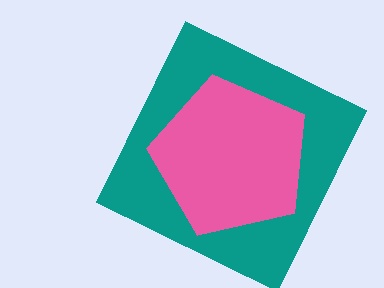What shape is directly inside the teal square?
The pink pentagon.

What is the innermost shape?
The pink pentagon.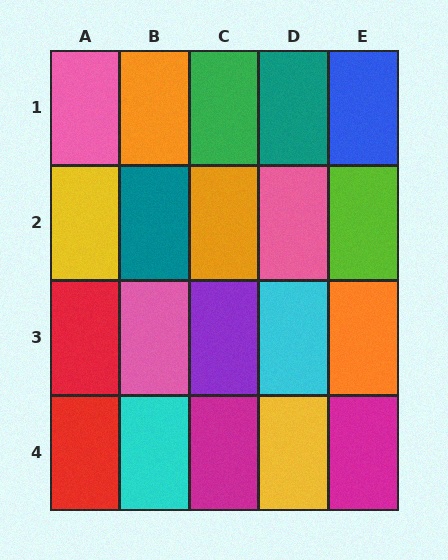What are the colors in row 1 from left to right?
Pink, orange, green, teal, blue.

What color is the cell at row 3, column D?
Cyan.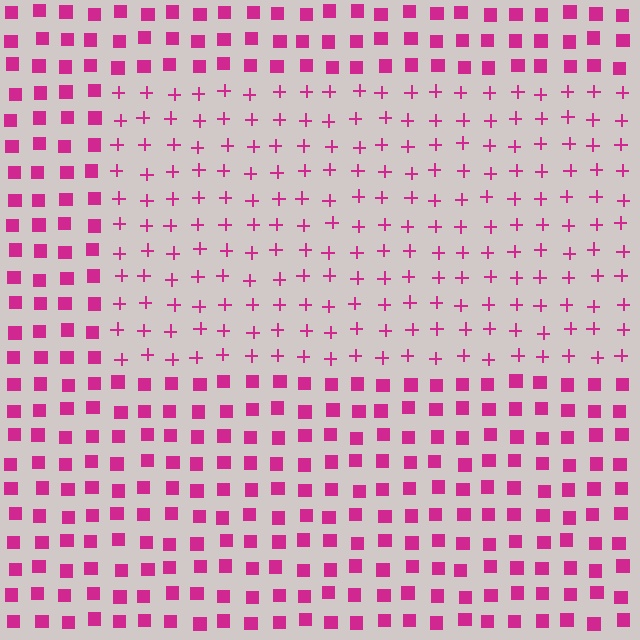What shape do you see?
I see a rectangle.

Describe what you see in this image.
The image is filled with small magenta elements arranged in a uniform grid. A rectangle-shaped region contains plus signs, while the surrounding area contains squares. The boundary is defined purely by the change in element shape.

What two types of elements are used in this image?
The image uses plus signs inside the rectangle region and squares outside it.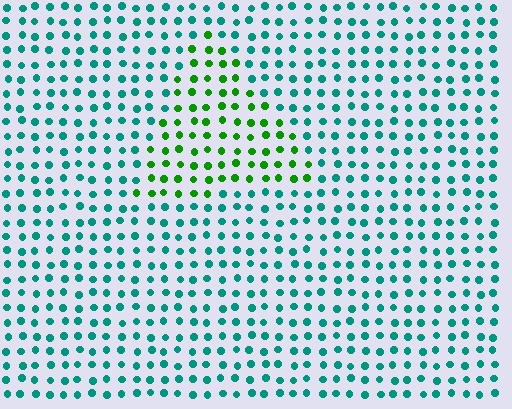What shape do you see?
I see a triangle.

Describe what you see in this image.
The image is filled with small teal elements in a uniform arrangement. A triangle-shaped region is visible where the elements are tinted to a slightly different hue, forming a subtle color boundary.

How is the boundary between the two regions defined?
The boundary is defined purely by a slight shift in hue (about 54 degrees). Spacing, size, and orientation are identical on both sides.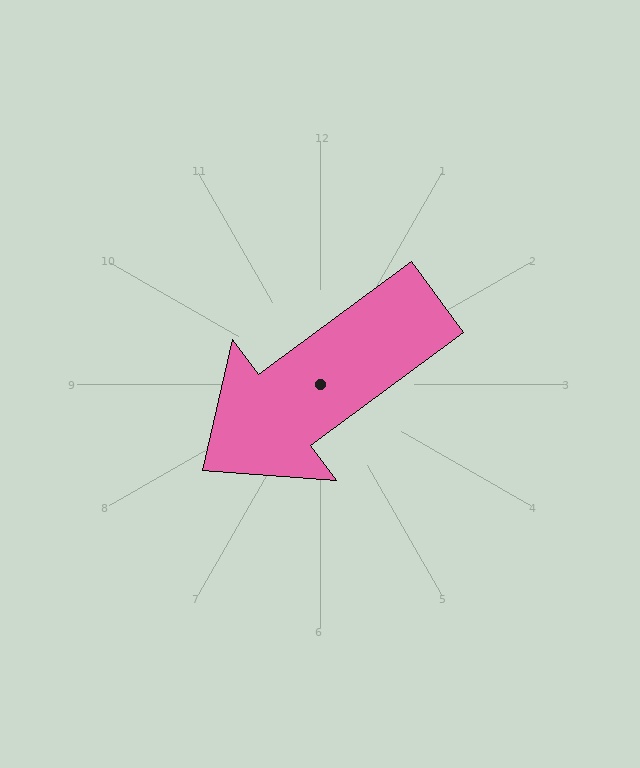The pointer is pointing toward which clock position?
Roughly 8 o'clock.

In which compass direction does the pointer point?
Southwest.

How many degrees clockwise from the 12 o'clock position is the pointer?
Approximately 233 degrees.